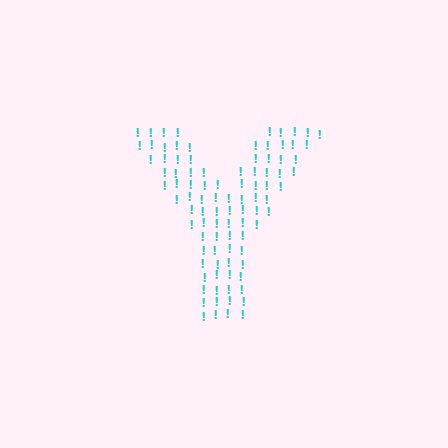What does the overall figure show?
The overall figure shows the letter Y.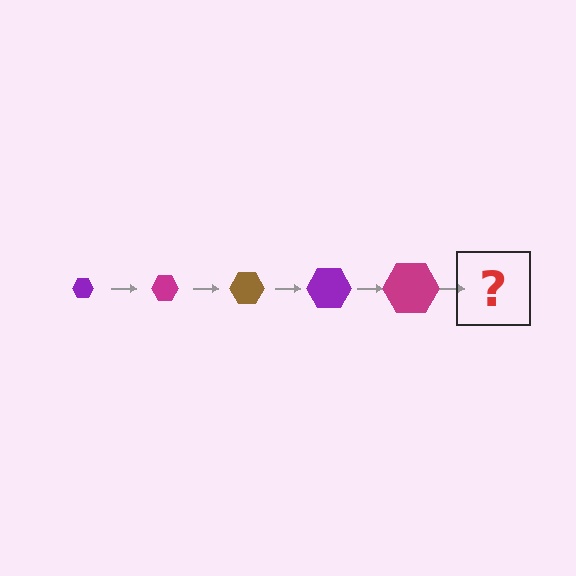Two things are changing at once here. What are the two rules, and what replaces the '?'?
The two rules are that the hexagon grows larger each step and the color cycles through purple, magenta, and brown. The '?' should be a brown hexagon, larger than the previous one.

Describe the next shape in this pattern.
It should be a brown hexagon, larger than the previous one.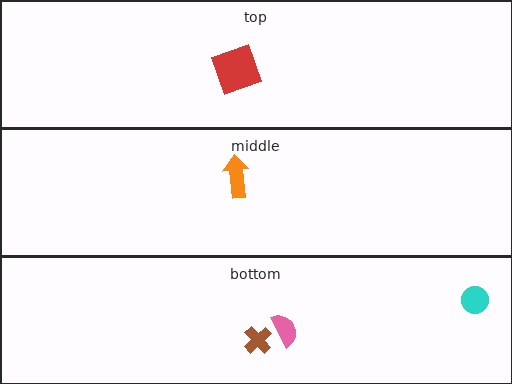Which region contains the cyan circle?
The bottom region.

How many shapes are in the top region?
1.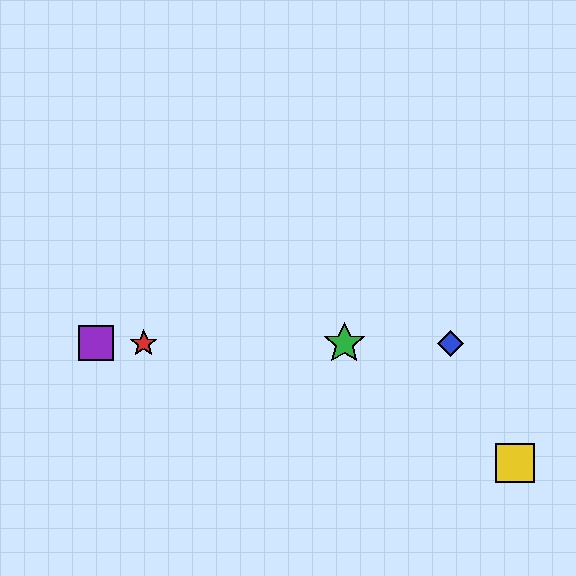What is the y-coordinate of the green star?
The green star is at y≈343.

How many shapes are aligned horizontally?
4 shapes (the red star, the blue diamond, the green star, the purple square) are aligned horizontally.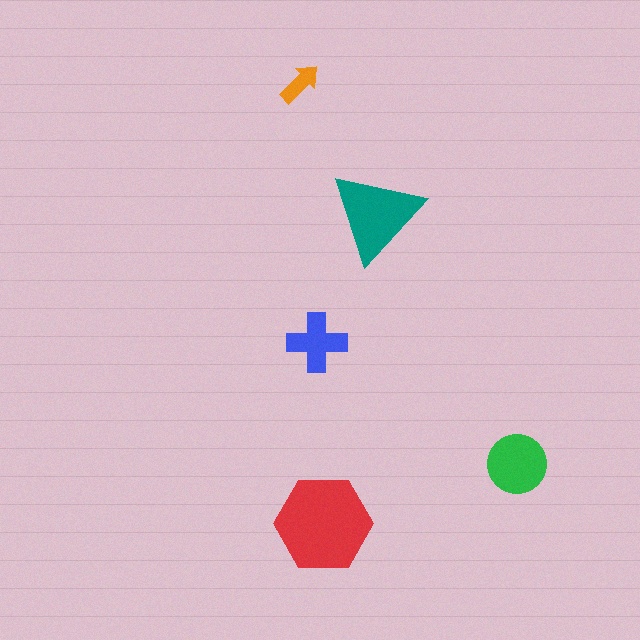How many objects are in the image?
There are 5 objects in the image.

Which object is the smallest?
The orange arrow.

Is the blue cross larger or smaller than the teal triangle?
Smaller.